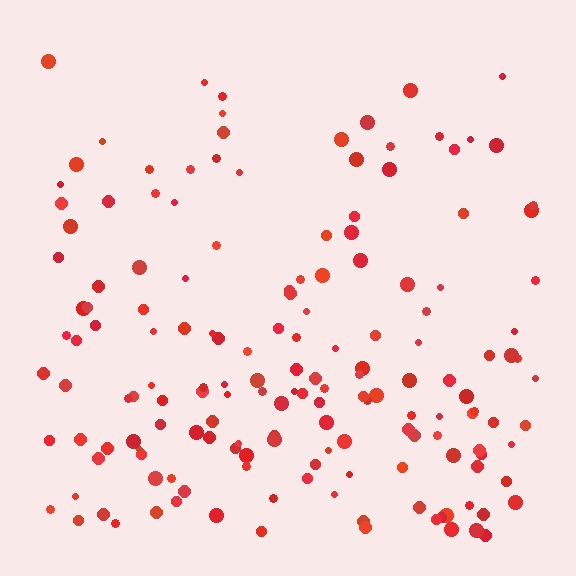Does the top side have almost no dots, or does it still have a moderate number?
Still a moderate number, just noticeably fewer than the bottom.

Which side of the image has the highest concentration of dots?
The bottom.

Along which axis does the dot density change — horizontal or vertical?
Vertical.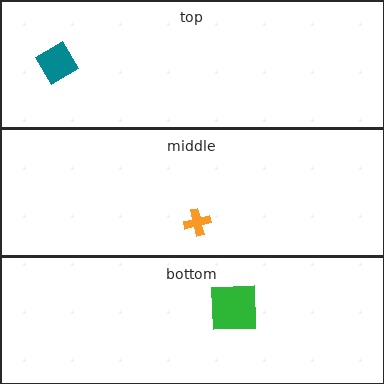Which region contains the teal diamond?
The top region.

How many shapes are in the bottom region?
1.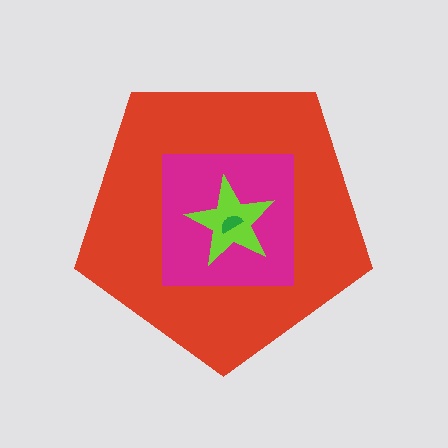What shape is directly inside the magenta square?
The lime star.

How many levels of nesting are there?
4.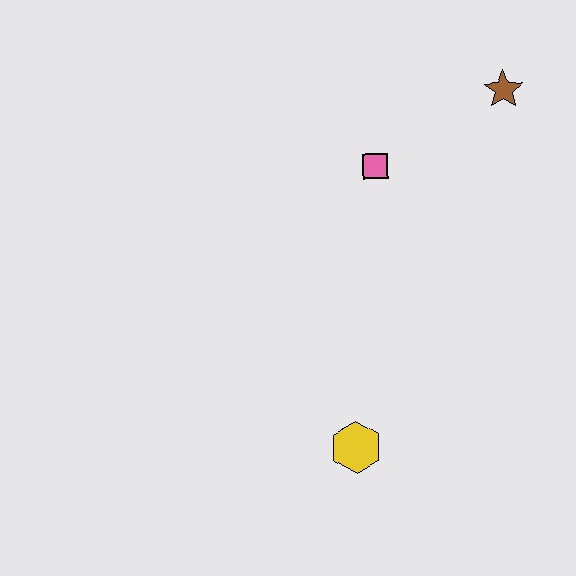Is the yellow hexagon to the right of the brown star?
No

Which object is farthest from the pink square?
The yellow hexagon is farthest from the pink square.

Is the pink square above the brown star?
No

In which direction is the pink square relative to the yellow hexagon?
The pink square is above the yellow hexagon.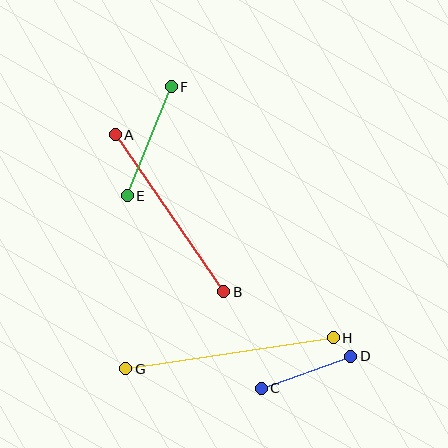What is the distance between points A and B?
The distance is approximately 191 pixels.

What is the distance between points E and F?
The distance is approximately 118 pixels.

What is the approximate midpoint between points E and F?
The midpoint is at approximately (149, 141) pixels.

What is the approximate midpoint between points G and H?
The midpoint is at approximately (229, 353) pixels.